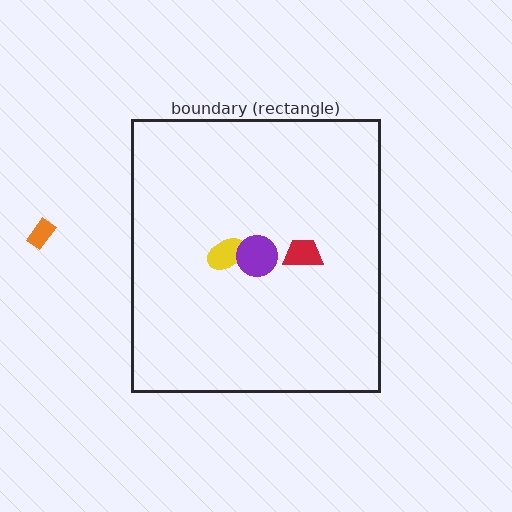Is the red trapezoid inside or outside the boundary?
Inside.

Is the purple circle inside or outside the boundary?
Inside.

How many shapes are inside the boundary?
3 inside, 1 outside.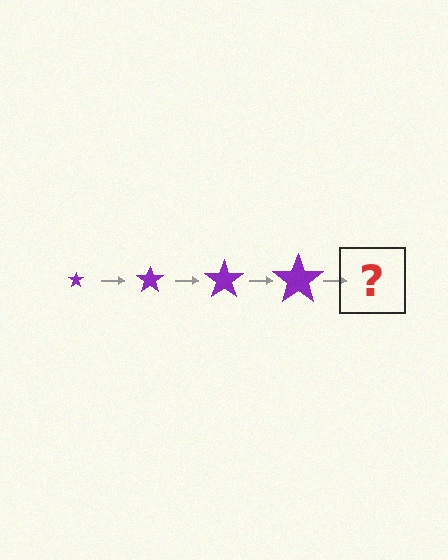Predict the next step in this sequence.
The next step is a purple star, larger than the previous one.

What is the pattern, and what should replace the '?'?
The pattern is that the star gets progressively larger each step. The '?' should be a purple star, larger than the previous one.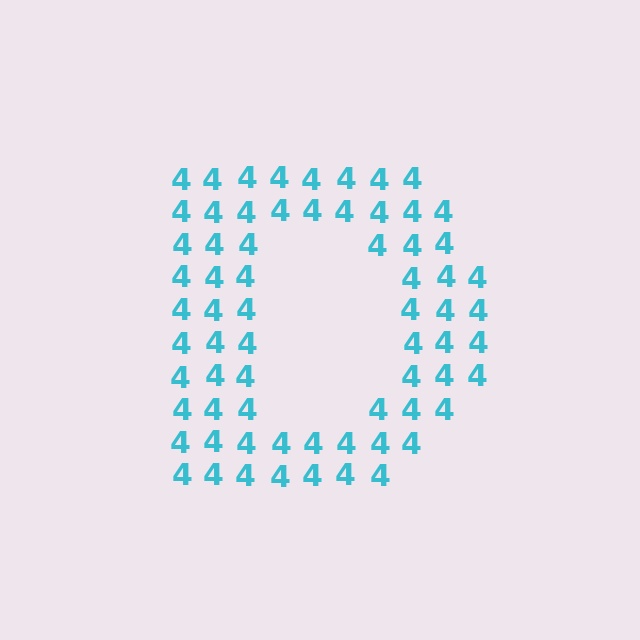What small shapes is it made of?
It is made of small digit 4's.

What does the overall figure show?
The overall figure shows the letter D.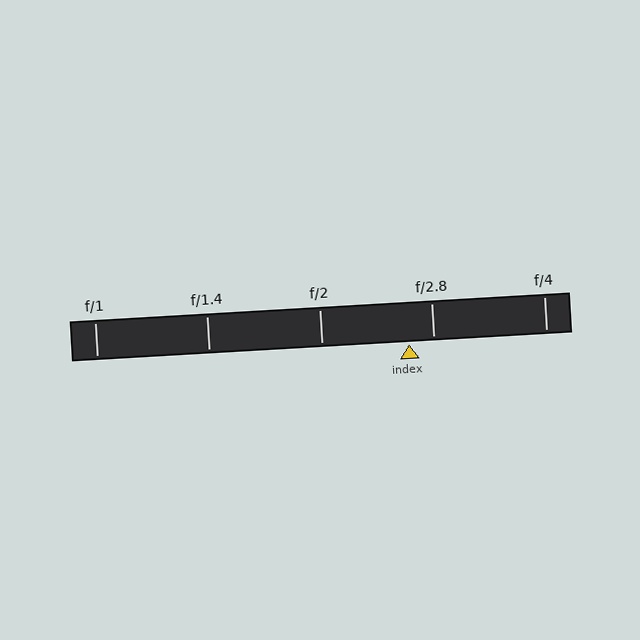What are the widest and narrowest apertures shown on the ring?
The widest aperture shown is f/1 and the narrowest is f/4.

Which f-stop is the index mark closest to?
The index mark is closest to f/2.8.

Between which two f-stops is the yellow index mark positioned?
The index mark is between f/2 and f/2.8.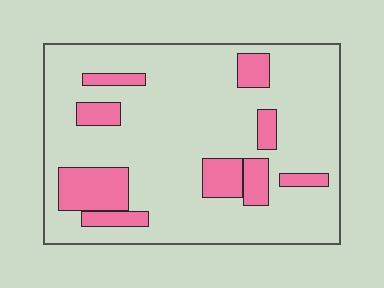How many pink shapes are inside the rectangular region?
9.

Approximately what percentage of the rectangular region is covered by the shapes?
Approximately 20%.